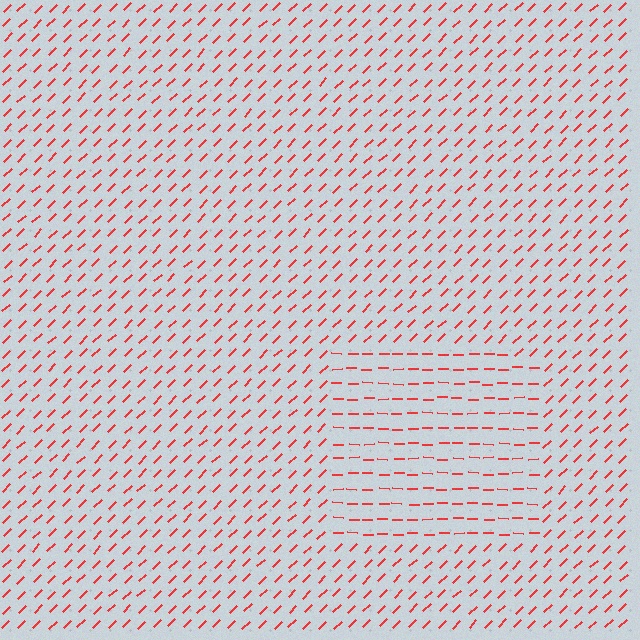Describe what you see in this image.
The image is filled with small red line segments. A rectangle region in the image has lines oriented differently from the surrounding lines, creating a visible texture boundary.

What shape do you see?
I see a rectangle.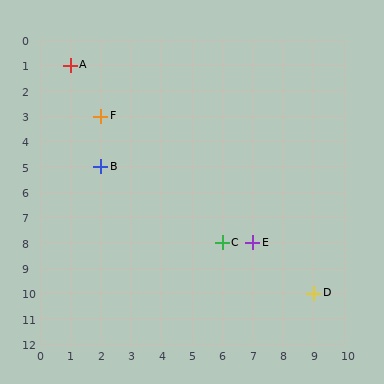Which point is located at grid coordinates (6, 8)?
Point C is at (6, 8).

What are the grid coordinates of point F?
Point F is at grid coordinates (2, 3).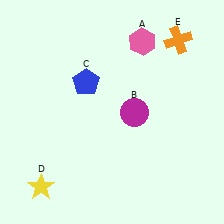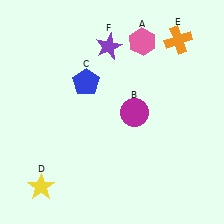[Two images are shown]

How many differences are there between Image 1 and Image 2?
There is 1 difference between the two images.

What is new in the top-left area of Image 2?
A purple star (F) was added in the top-left area of Image 2.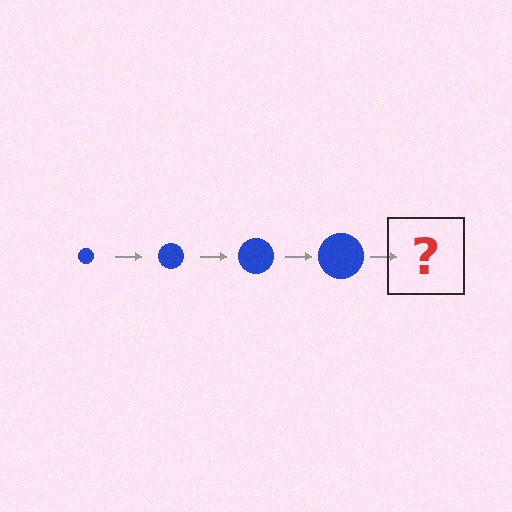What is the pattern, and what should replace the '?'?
The pattern is that the circle gets progressively larger each step. The '?' should be a blue circle, larger than the previous one.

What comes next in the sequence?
The next element should be a blue circle, larger than the previous one.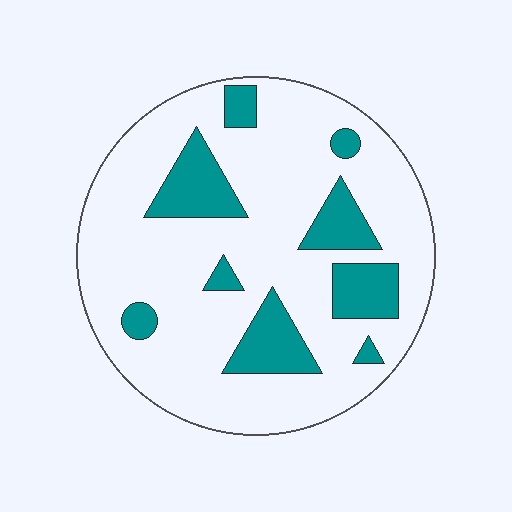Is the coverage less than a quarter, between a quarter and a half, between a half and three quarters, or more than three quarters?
Less than a quarter.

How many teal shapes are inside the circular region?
9.